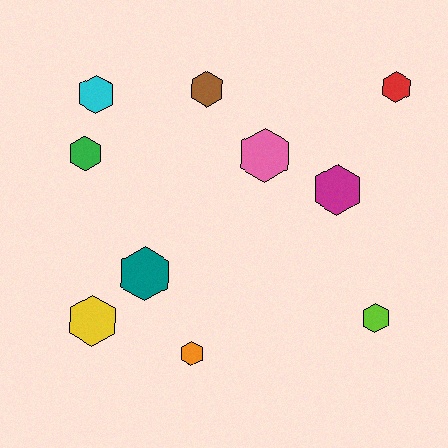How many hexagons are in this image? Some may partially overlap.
There are 10 hexagons.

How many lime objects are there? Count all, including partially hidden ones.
There is 1 lime object.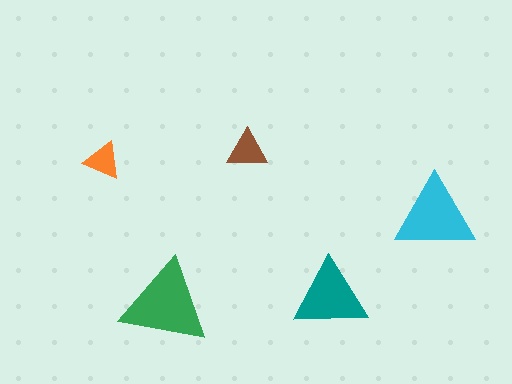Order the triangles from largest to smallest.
the green one, the cyan one, the teal one, the brown one, the orange one.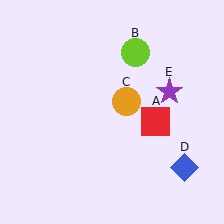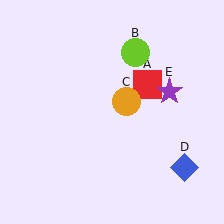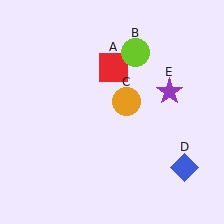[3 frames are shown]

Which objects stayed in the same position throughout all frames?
Lime circle (object B) and orange circle (object C) and blue diamond (object D) and purple star (object E) remained stationary.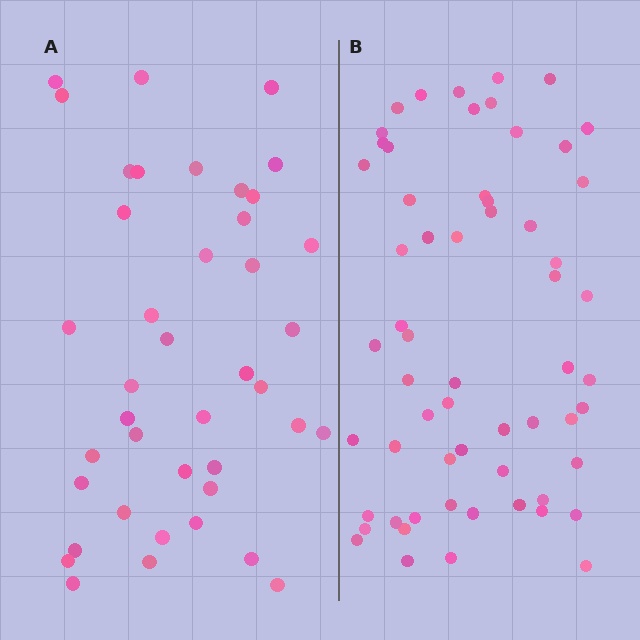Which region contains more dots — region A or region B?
Region B (the right region) has more dots.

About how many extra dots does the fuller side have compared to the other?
Region B has approximately 20 more dots than region A.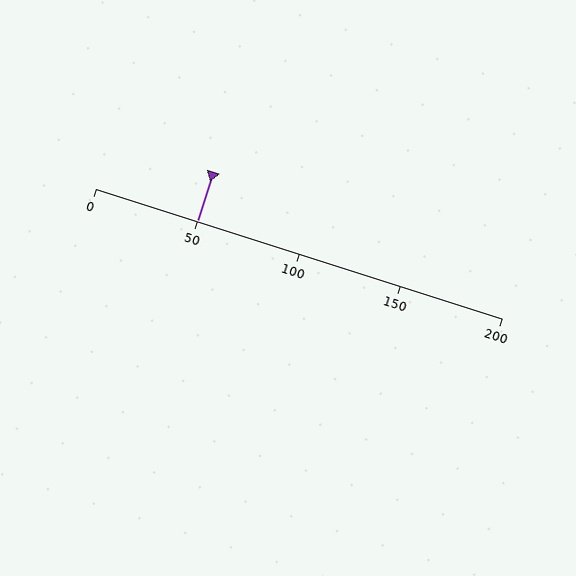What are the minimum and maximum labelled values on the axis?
The axis runs from 0 to 200.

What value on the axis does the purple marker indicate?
The marker indicates approximately 50.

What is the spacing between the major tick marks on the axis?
The major ticks are spaced 50 apart.